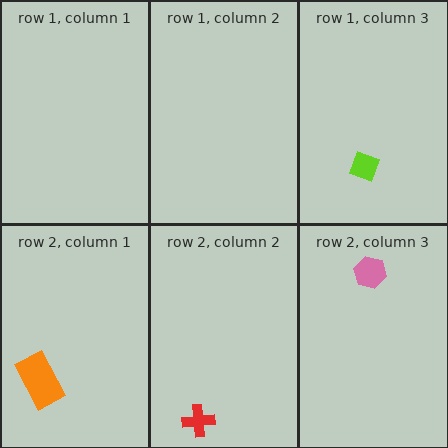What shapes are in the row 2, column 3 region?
The pink hexagon.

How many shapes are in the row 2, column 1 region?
1.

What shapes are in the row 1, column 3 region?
The lime diamond.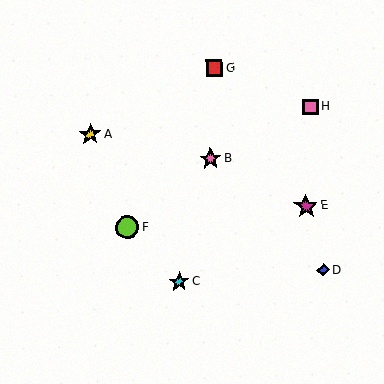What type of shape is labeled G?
Shape G is a red square.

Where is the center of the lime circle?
The center of the lime circle is at (127, 228).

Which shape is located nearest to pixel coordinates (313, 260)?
The blue diamond (labeled D) at (323, 270) is nearest to that location.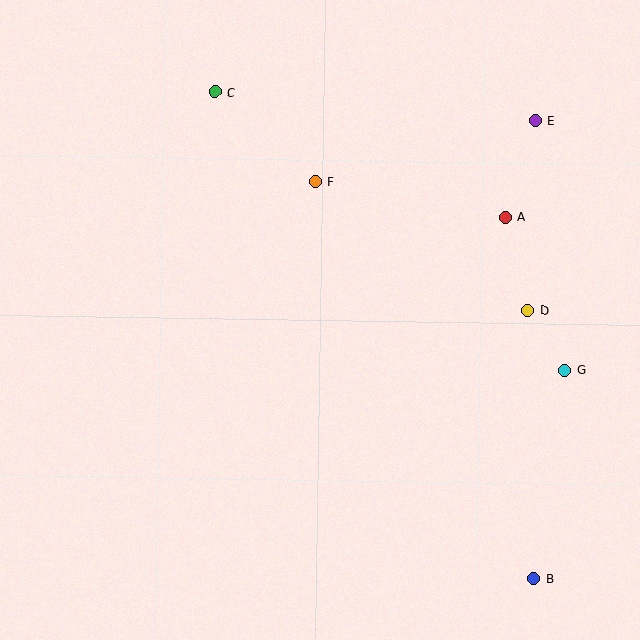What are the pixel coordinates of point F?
Point F is at (316, 182).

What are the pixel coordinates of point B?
Point B is at (534, 579).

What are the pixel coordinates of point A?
Point A is at (505, 217).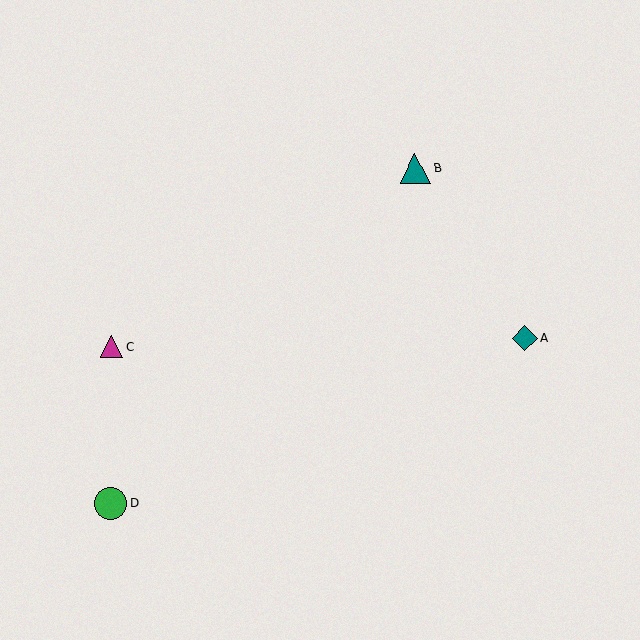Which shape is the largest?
The green circle (labeled D) is the largest.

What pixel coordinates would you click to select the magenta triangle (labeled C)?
Click at (112, 346) to select the magenta triangle C.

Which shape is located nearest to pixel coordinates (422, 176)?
The teal triangle (labeled B) at (415, 168) is nearest to that location.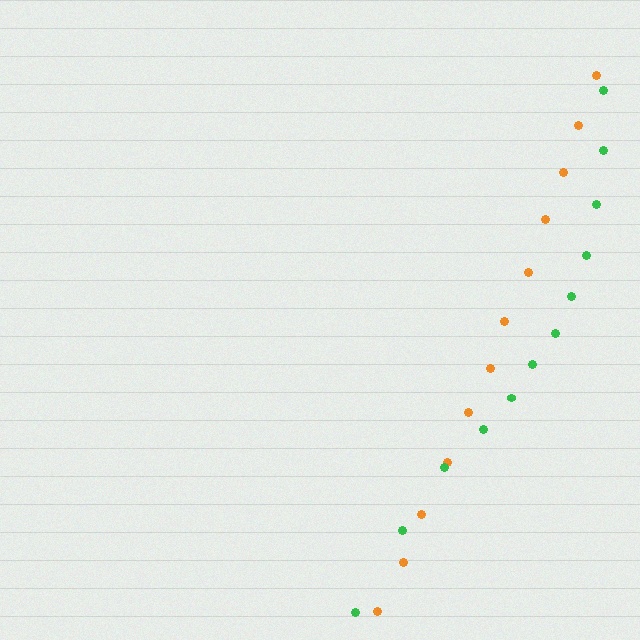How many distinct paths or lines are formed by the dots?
There are 2 distinct paths.